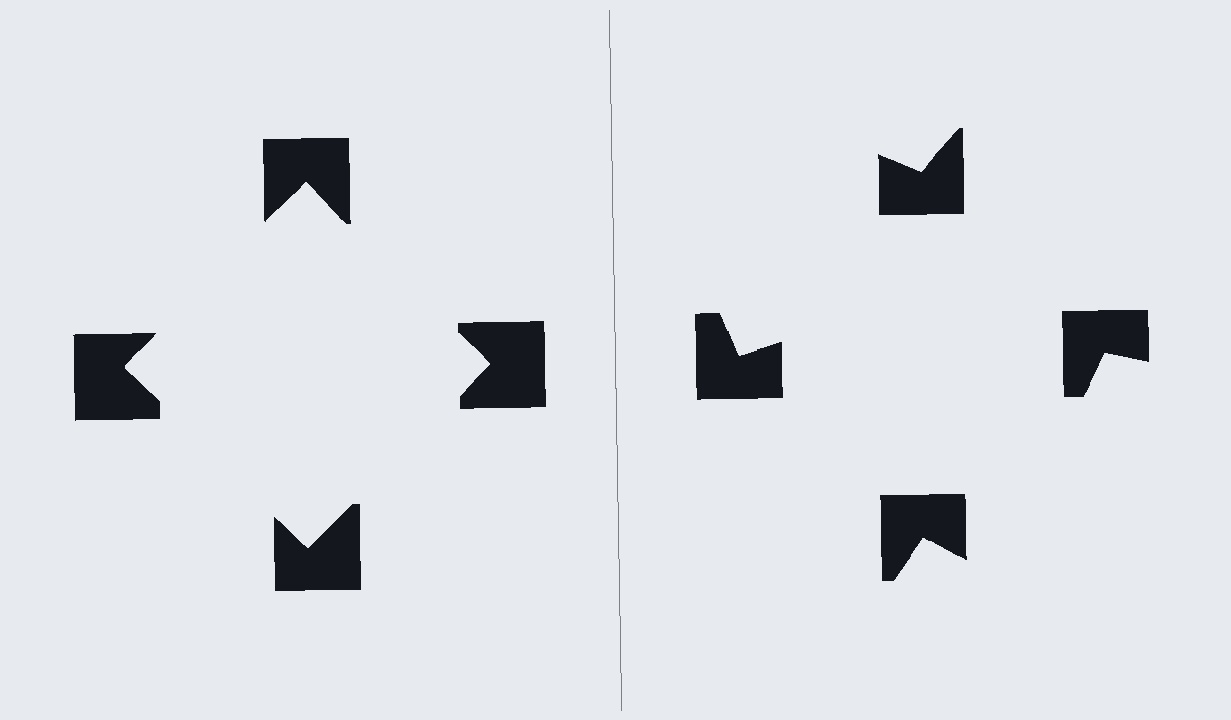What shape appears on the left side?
An illusory square.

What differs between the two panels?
The notched squares are positioned identically on both sides; only the wedge orientations differ. On the left they align to a square; on the right they are misaligned.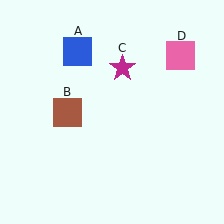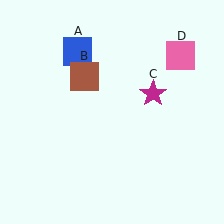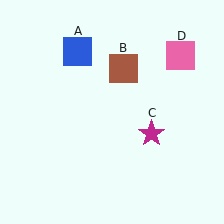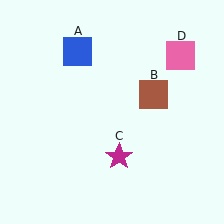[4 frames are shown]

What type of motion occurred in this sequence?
The brown square (object B), magenta star (object C) rotated clockwise around the center of the scene.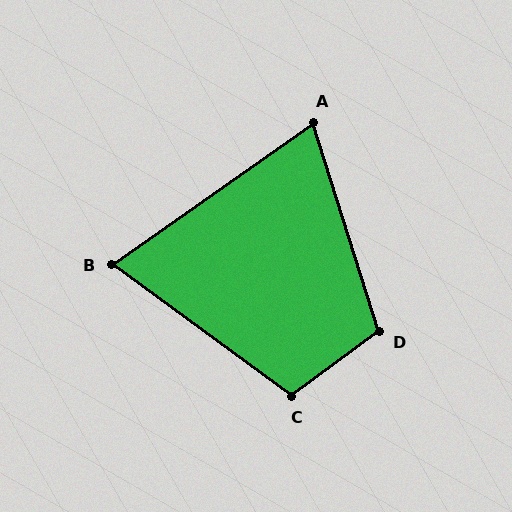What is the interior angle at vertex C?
Approximately 107 degrees (obtuse).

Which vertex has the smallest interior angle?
B, at approximately 71 degrees.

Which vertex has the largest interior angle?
D, at approximately 109 degrees.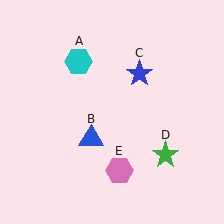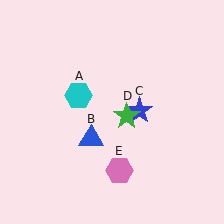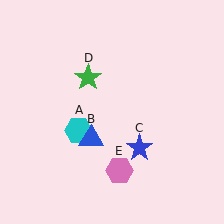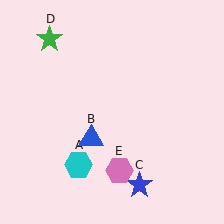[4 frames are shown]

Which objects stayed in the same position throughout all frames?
Blue triangle (object B) and pink hexagon (object E) remained stationary.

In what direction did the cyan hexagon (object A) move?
The cyan hexagon (object A) moved down.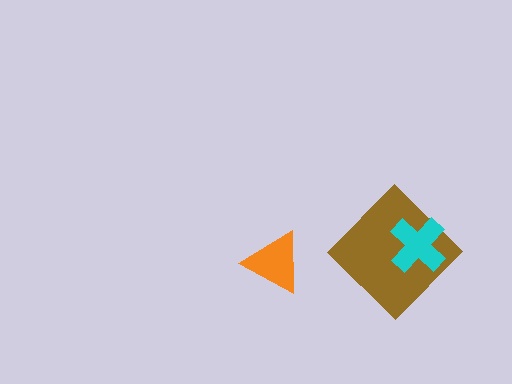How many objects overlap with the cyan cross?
1 object overlaps with the cyan cross.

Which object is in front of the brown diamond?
The cyan cross is in front of the brown diamond.